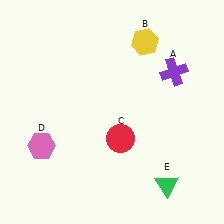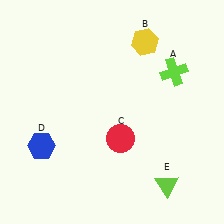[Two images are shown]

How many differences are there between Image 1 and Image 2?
There are 3 differences between the two images.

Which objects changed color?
A changed from purple to lime. D changed from pink to blue. E changed from green to lime.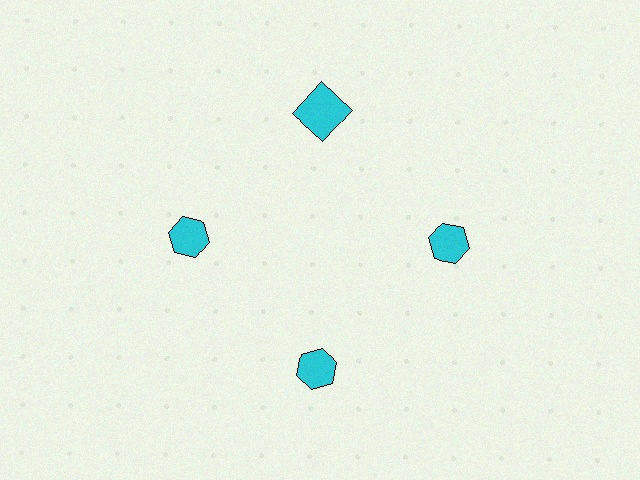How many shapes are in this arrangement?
There are 4 shapes arranged in a ring pattern.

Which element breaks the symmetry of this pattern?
The cyan square at roughly the 12 o'clock position breaks the symmetry. All other shapes are cyan hexagons.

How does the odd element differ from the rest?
It has a different shape: square instead of hexagon.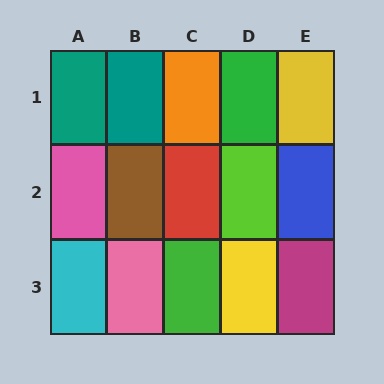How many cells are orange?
1 cell is orange.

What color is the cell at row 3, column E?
Magenta.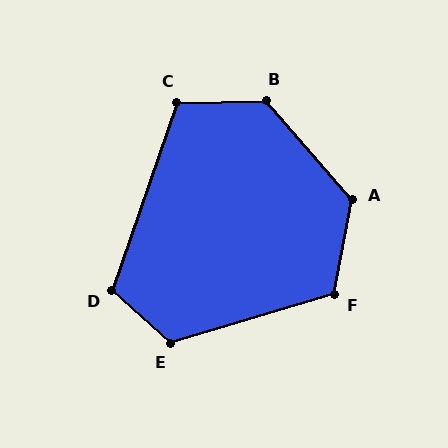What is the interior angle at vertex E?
Approximately 122 degrees (obtuse).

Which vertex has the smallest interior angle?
C, at approximately 110 degrees.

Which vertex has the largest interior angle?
B, at approximately 130 degrees.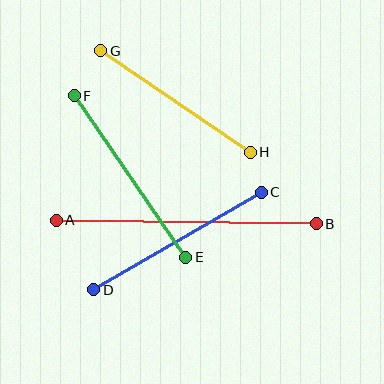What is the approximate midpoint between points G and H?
The midpoint is at approximately (176, 102) pixels.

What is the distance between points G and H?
The distance is approximately 181 pixels.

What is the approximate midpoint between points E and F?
The midpoint is at approximately (130, 177) pixels.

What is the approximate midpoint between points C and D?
The midpoint is at approximately (178, 241) pixels.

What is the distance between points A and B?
The distance is approximately 260 pixels.